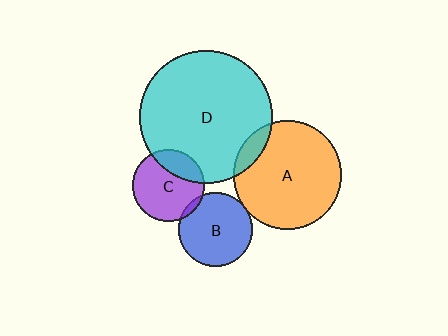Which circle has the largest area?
Circle D (cyan).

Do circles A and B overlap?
Yes.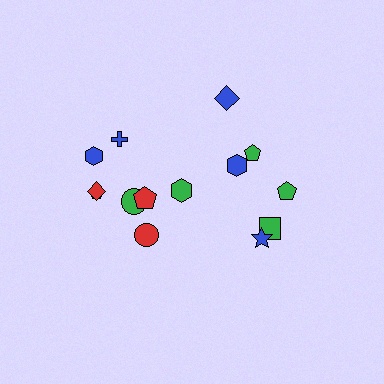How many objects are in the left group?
There are 8 objects.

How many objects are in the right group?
There are 6 objects.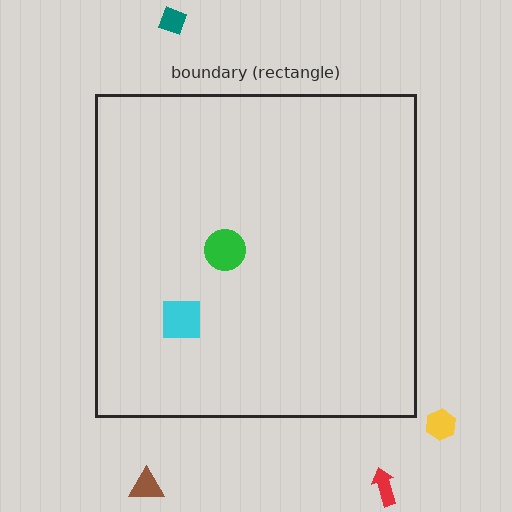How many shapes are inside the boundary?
2 inside, 4 outside.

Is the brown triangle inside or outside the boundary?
Outside.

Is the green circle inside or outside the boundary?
Inside.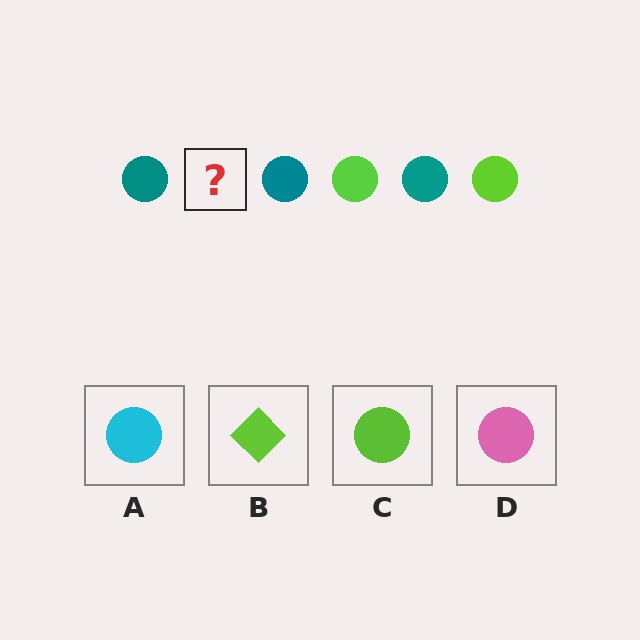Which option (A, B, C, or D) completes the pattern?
C.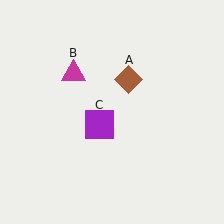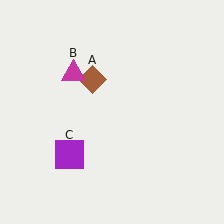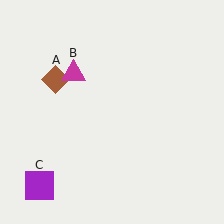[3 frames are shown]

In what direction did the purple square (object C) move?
The purple square (object C) moved down and to the left.